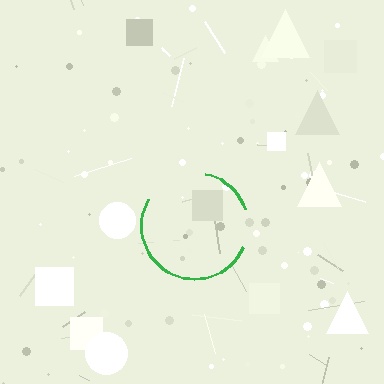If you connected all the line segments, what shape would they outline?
They would outline a circle.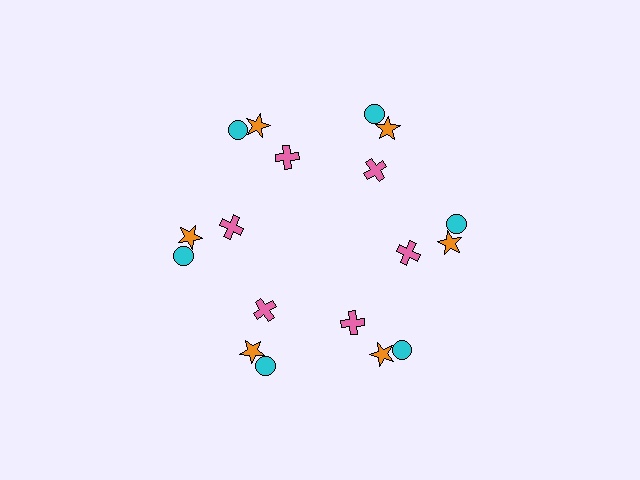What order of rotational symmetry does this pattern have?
This pattern has 6-fold rotational symmetry.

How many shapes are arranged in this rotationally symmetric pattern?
There are 18 shapes, arranged in 6 groups of 3.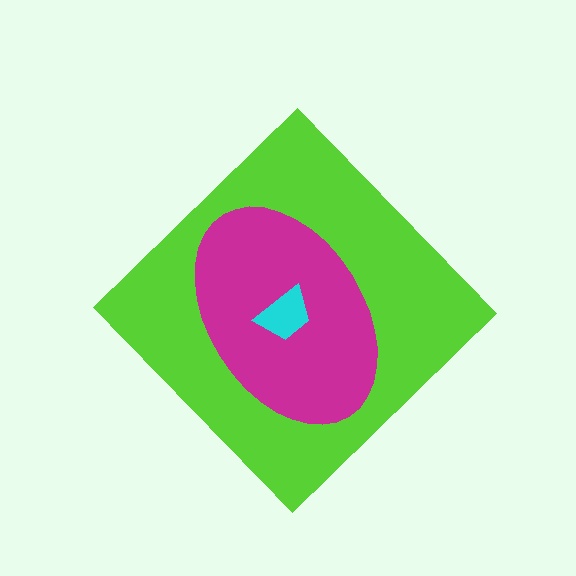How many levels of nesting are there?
3.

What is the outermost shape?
The lime diamond.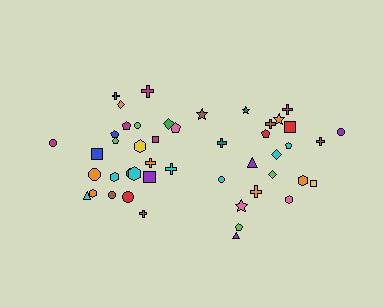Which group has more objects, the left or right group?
The left group.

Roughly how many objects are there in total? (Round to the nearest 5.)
Roughly 45 objects in total.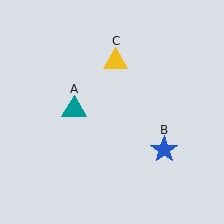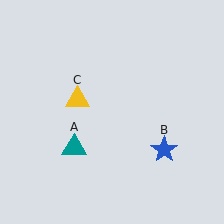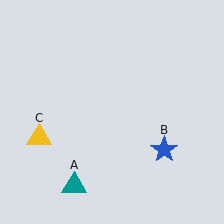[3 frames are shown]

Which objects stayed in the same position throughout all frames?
Blue star (object B) remained stationary.